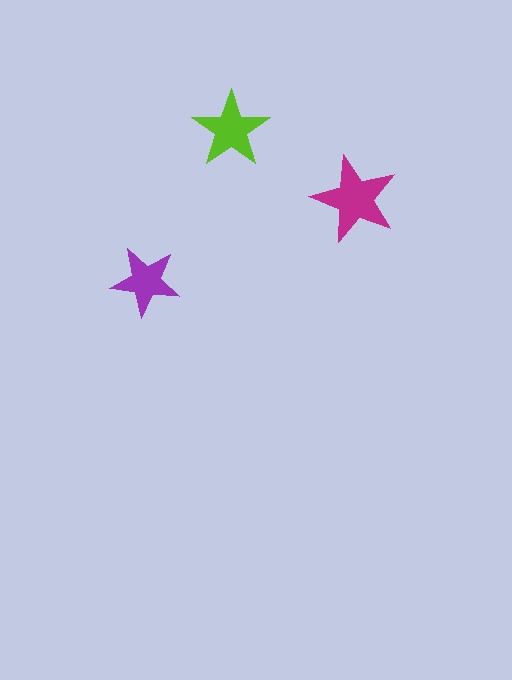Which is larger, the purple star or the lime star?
The lime one.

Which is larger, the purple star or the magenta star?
The magenta one.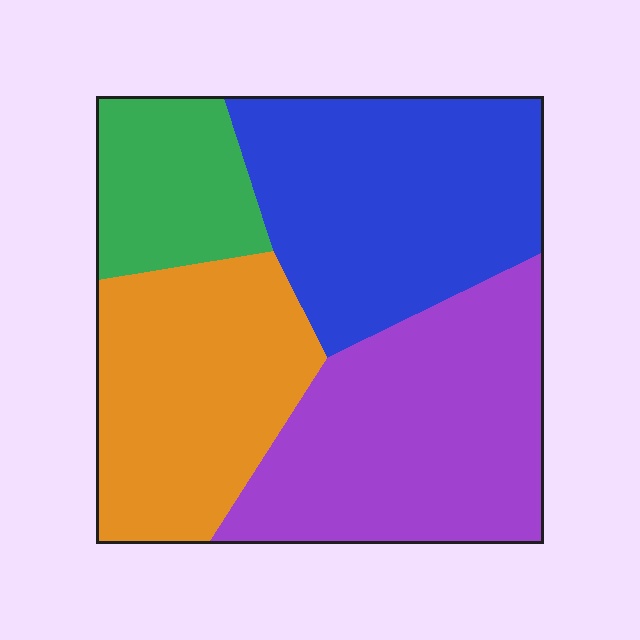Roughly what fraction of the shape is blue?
Blue covers about 30% of the shape.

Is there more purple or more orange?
Purple.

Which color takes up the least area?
Green, at roughly 15%.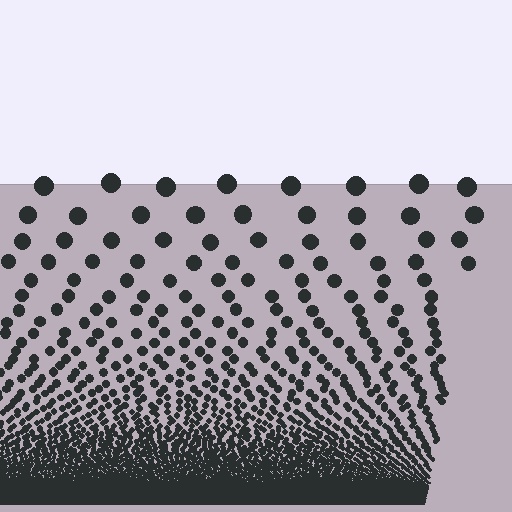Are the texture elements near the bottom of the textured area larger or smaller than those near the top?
Smaller. The gradient is inverted — elements near the bottom are smaller and denser.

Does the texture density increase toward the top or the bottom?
Density increases toward the bottom.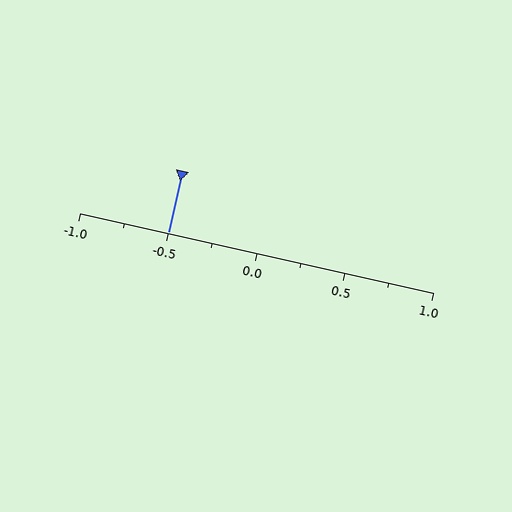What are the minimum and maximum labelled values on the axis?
The axis runs from -1.0 to 1.0.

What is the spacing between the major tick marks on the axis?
The major ticks are spaced 0.5 apart.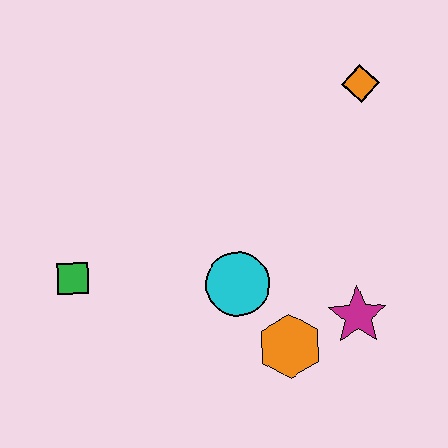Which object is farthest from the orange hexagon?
The orange diamond is farthest from the orange hexagon.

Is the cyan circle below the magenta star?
No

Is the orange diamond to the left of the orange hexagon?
No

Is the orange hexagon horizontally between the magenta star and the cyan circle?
Yes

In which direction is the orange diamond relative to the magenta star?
The orange diamond is above the magenta star.